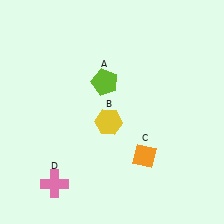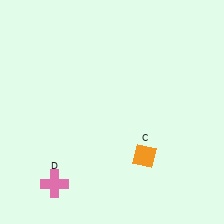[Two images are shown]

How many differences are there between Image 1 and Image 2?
There are 2 differences between the two images.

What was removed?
The lime pentagon (A), the yellow hexagon (B) were removed in Image 2.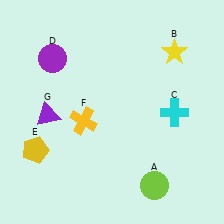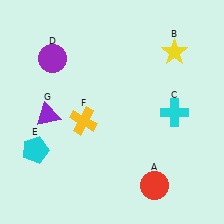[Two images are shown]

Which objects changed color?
A changed from lime to red. E changed from yellow to cyan.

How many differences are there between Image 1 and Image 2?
There are 2 differences between the two images.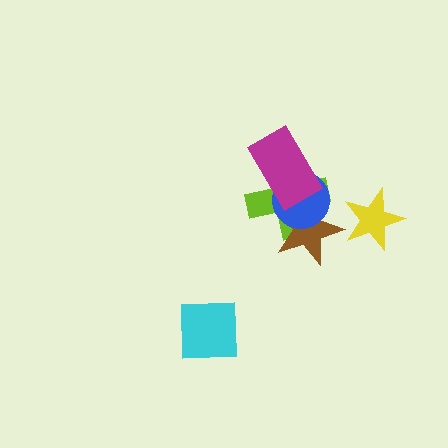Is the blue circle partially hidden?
Yes, it is partially covered by another shape.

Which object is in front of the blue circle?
The magenta rectangle is in front of the blue circle.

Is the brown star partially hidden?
Yes, it is partially covered by another shape.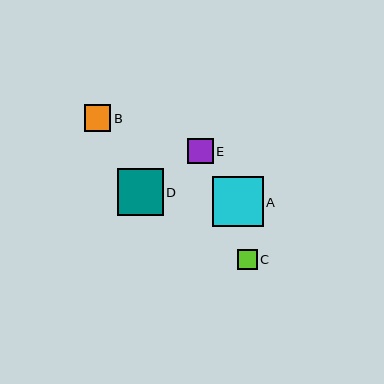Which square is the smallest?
Square C is the smallest with a size of approximately 20 pixels.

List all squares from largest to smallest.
From largest to smallest: A, D, B, E, C.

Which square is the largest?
Square A is the largest with a size of approximately 51 pixels.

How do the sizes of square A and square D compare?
Square A and square D are approximately the same size.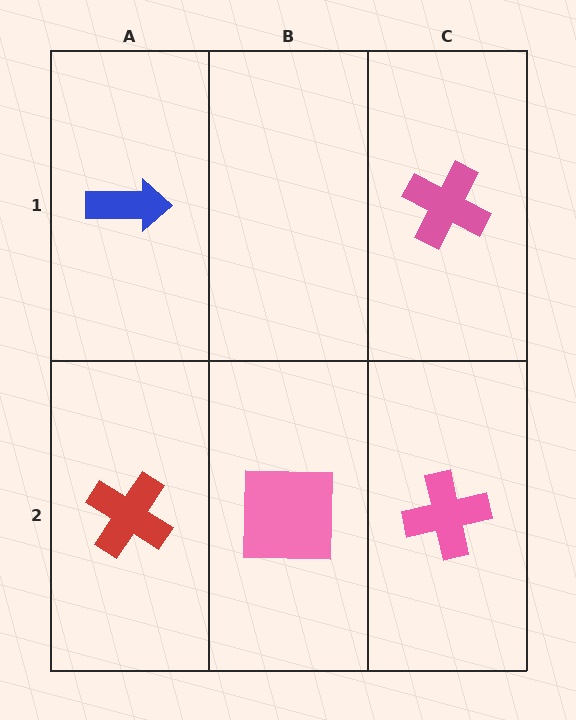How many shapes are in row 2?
3 shapes.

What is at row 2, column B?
A pink square.